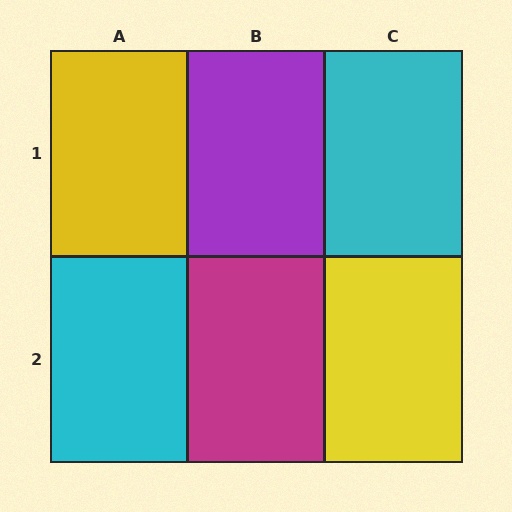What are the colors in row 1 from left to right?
Yellow, purple, cyan.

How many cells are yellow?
2 cells are yellow.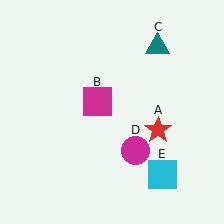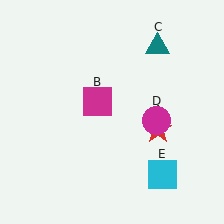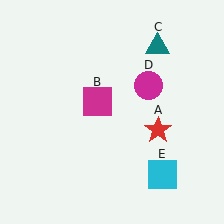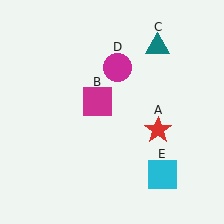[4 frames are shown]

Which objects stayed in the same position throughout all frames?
Red star (object A) and magenta square (object B) and teal triangle (object C) and cyan square (object E) remained stationary.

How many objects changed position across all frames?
1 object changed position: magenta circle (object D).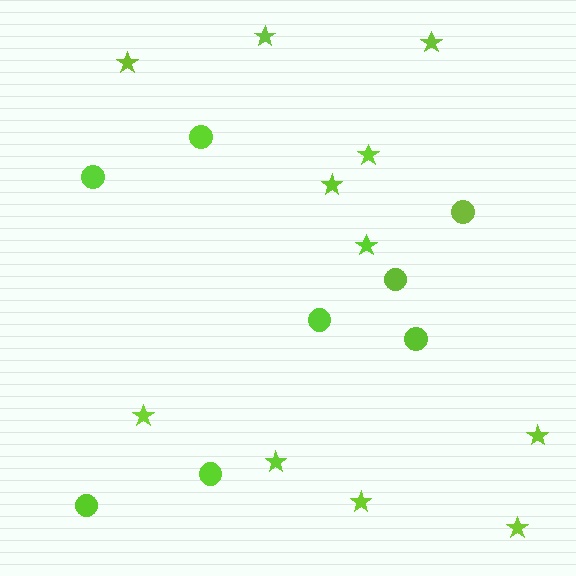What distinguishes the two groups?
There are 2 groups: one group of stars (11) and one group of circles (8).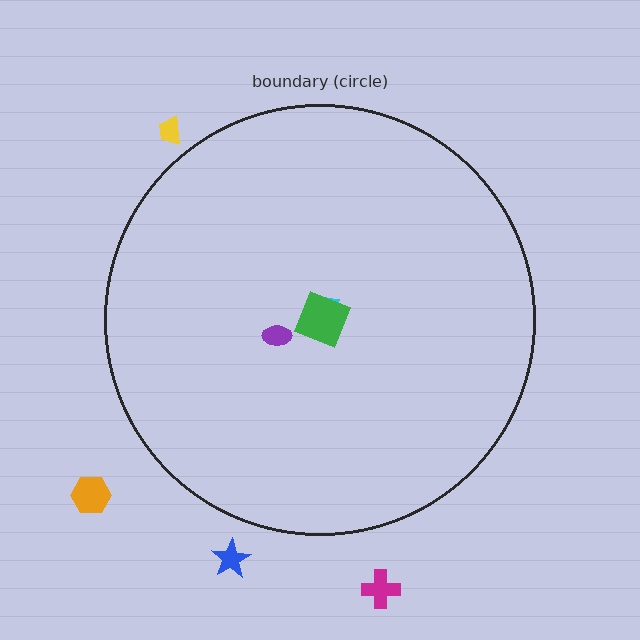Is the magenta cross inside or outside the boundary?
Outside.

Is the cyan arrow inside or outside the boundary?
Inside.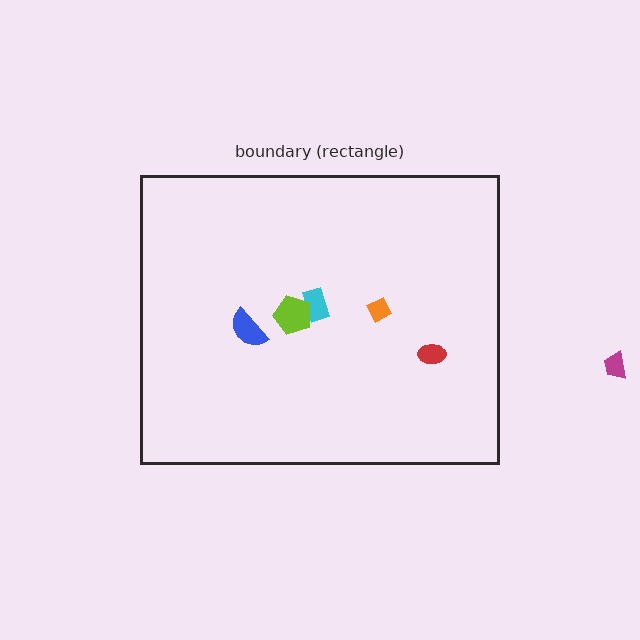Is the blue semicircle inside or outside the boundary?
Inside.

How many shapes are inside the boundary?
5 inside, 1 outside.